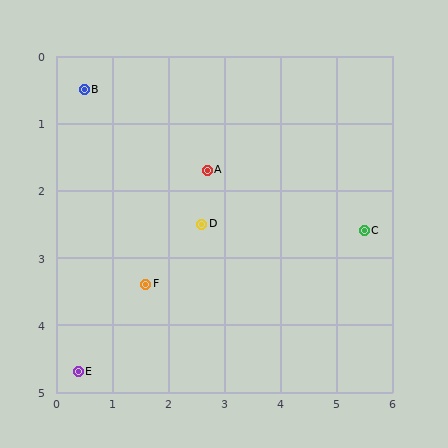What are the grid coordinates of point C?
Point C is at approximately (5.5, 2.6).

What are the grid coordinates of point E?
Point E is at approximately (0.4, 4.7).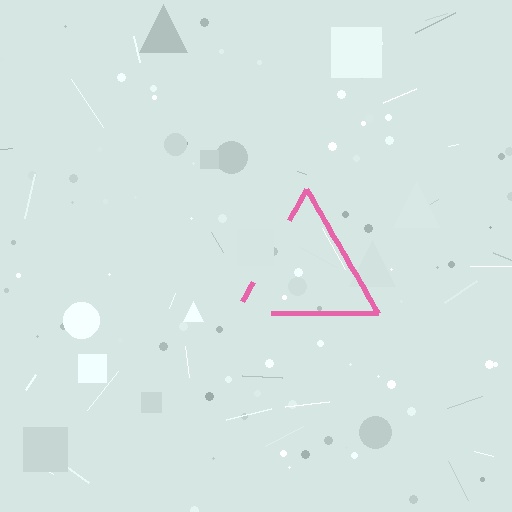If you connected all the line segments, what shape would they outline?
They would outline a triangle.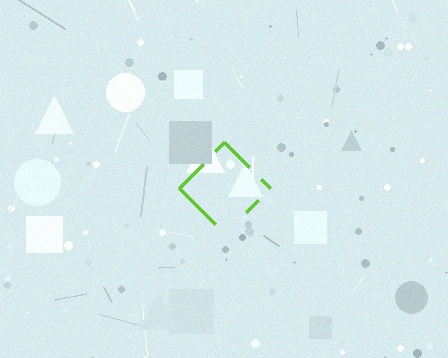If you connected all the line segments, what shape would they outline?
They would outline a diamond.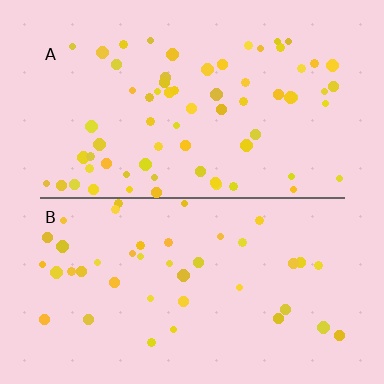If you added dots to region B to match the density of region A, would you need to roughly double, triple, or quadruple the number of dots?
Approximately double.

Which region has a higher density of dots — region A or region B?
A (the top).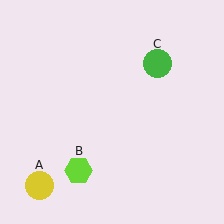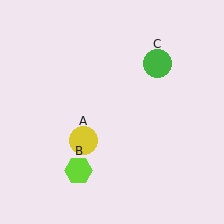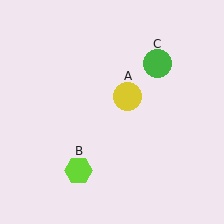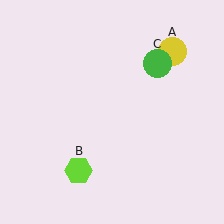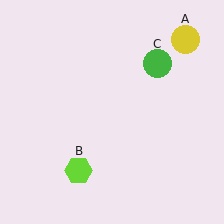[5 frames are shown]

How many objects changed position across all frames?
1 object changed position: yellow circle (object A).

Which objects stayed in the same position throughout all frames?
Lime hexagon (object B) and green circle (object C) remained stationary.